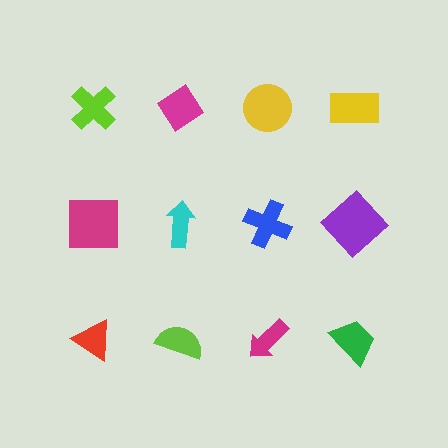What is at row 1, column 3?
A yellow circle.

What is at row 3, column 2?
A lime semicircle.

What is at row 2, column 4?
A purple diamond.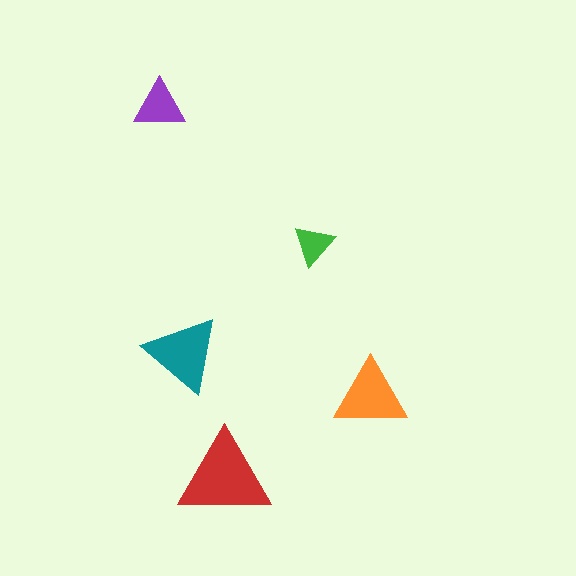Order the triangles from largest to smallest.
the red one, the teal one, the orange one, the purple one, the green one.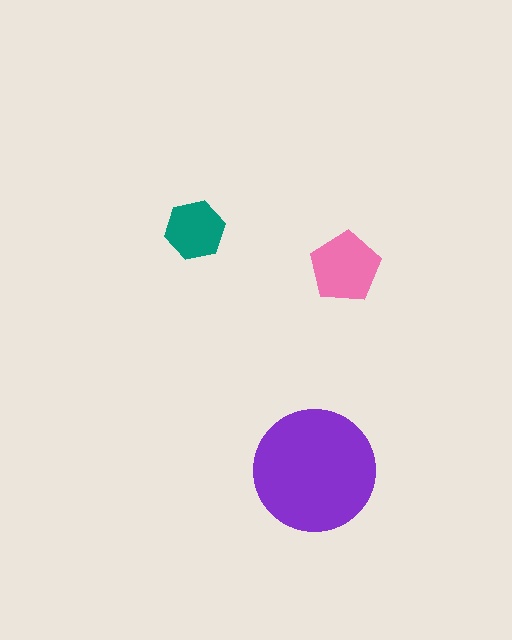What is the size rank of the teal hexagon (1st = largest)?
3rd.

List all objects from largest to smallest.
The purple circle, the pink pentagon, the teal hexagon.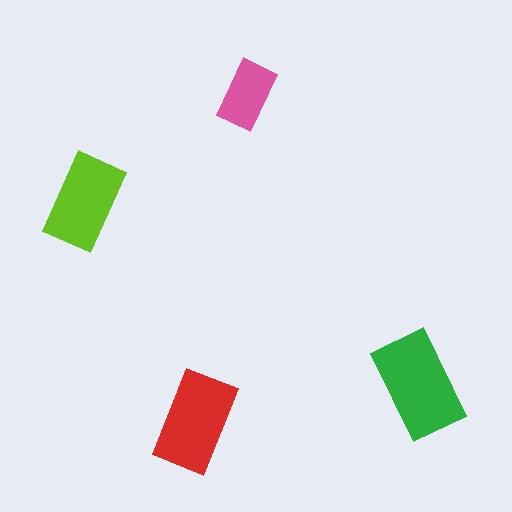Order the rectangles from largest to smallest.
the green one, the red one, the lime one, the pink one.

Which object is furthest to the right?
The green rectangle is rightmost.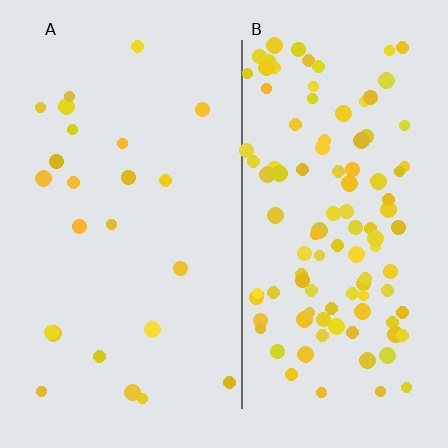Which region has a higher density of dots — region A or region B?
B (the right).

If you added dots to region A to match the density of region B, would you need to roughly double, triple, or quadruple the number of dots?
Approximately quadruple.